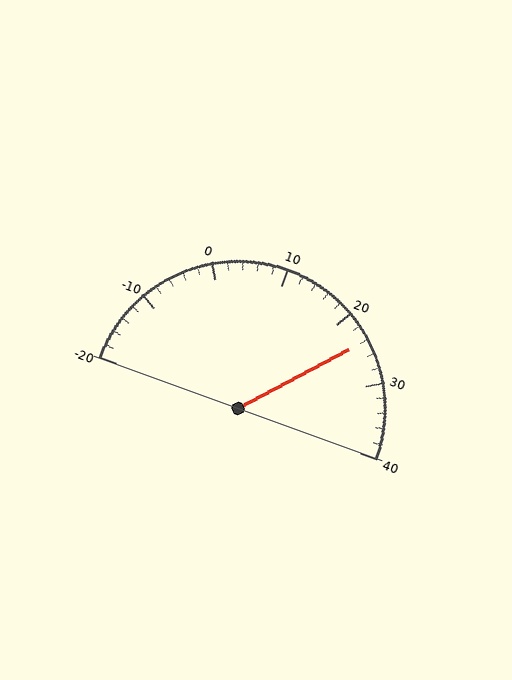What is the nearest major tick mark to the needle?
The nearest major tick mark is 20.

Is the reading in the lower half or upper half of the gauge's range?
The reading is in the upper half of the range (-20 to 40).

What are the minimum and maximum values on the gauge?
The gauge ranges from -20 to 40.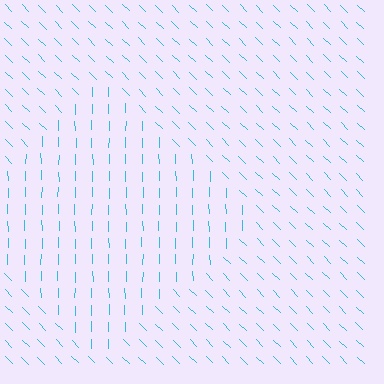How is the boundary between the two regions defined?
The boundary is defined purely by a change in line orientation (approximately 45 degrees difference). All lines are the same color and thickness.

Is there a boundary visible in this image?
Yes, there is a texture boundary formed by a change in line orientation.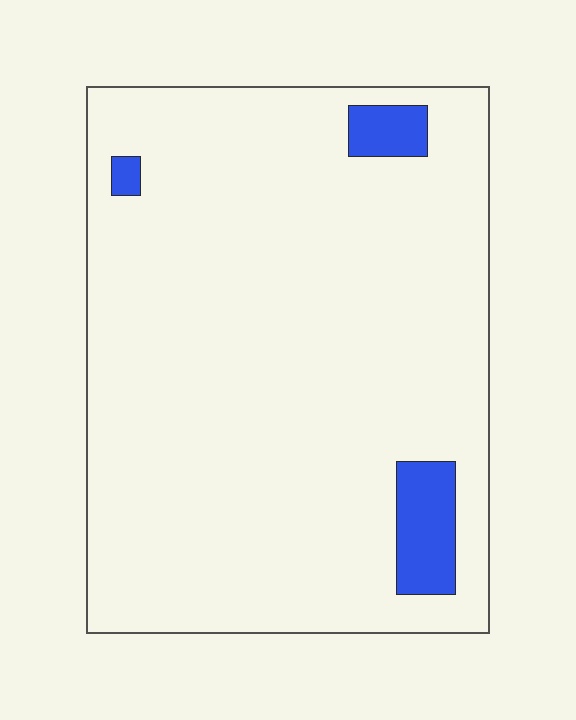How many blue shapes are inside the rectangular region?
3.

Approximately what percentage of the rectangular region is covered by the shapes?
Approximately 5%.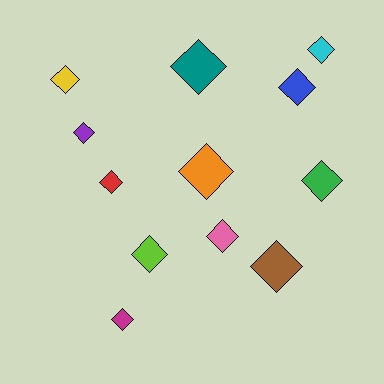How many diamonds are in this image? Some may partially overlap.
There are 12 diamonds.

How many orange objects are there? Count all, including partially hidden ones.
There is 1 orange object.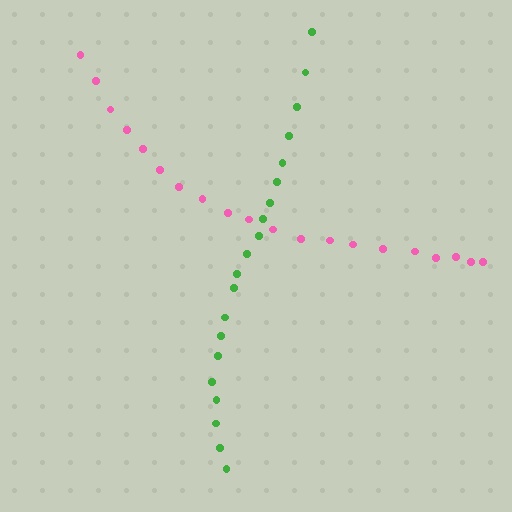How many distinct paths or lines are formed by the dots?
There are 2 distinct paths.